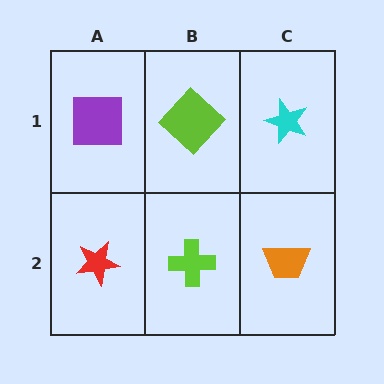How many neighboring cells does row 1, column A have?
2.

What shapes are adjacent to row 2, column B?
A lime diamond (row 1, column B), a red star (row 2, column A), an orange trapezoid (row 2, column C).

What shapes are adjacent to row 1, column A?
A red star (row 2, column A), a lime diamond (row 1, column B).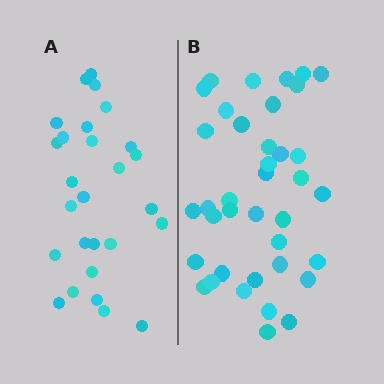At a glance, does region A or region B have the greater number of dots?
Region B (the right region) has more dots.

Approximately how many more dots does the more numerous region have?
Region B has roughly 12 or so more dots than region A.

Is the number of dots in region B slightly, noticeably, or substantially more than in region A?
Region B has noticeably more, but not dramatically so. The ratio is roughly 1.4 to 1.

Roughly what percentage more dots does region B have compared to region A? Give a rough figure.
About 40% more.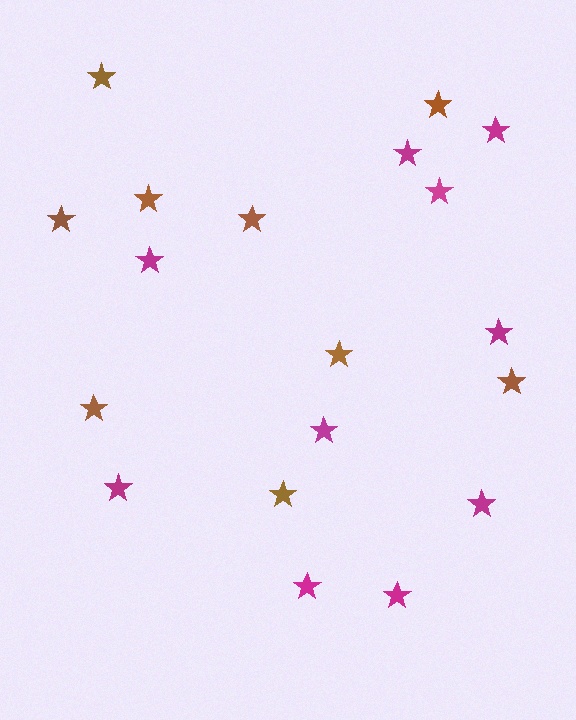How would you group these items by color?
There are 2 groups: one group of magenta stars (10) and one group of brown stars (9).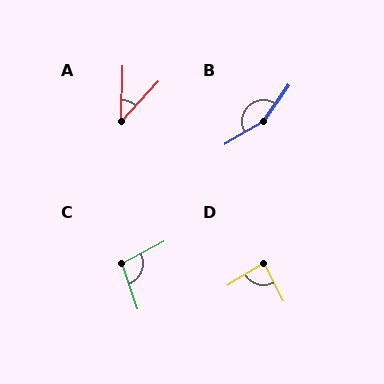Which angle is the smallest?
A, at approximately 41 degrees.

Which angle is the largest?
B, at approximately 156 degrees.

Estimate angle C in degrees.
Approximately 99 degrees.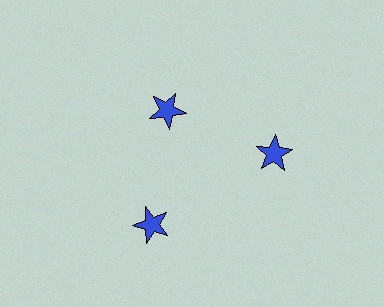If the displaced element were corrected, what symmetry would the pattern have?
It would have 3-fold rotational symmetry — the pattern would map onto itself every 120 degrees.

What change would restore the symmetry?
The symmetry would be restored by moving it outward, back onto the ring so that all 3 stars sit at equal angles and equal distance from the center.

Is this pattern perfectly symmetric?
No. The 3 blue stars are arranged in a ring, but one element near the 11 o'clock position is pulled inward toward the center, breaking the 3-fold rotational symmetry.